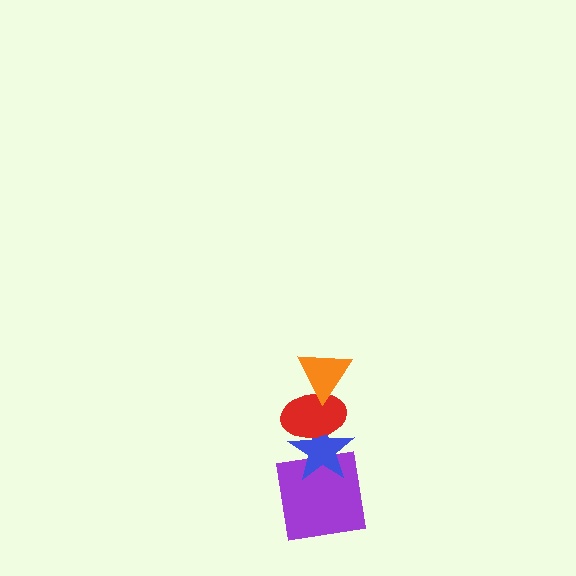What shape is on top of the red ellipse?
The orange triangle is on top of the red ellipse.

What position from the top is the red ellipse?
The red ellipse is 2nd from the top.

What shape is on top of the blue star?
The red ellipse is on top of the blue star.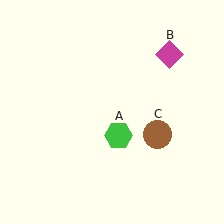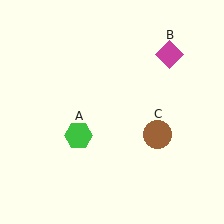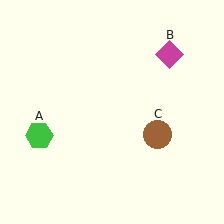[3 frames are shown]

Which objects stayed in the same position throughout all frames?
Magenta diamond (object B) and brown circle (object C) remained stationary.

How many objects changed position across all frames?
1 object changed position: green hexagon (object A).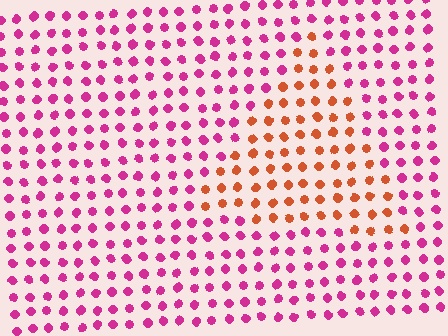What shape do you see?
I see a triangle.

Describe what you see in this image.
The image is filled with small magenta elements in a uniform arrangement. A triangle-shaped region is visible where the elements are tinted to a slightly different hue, forming a subtle color boundary.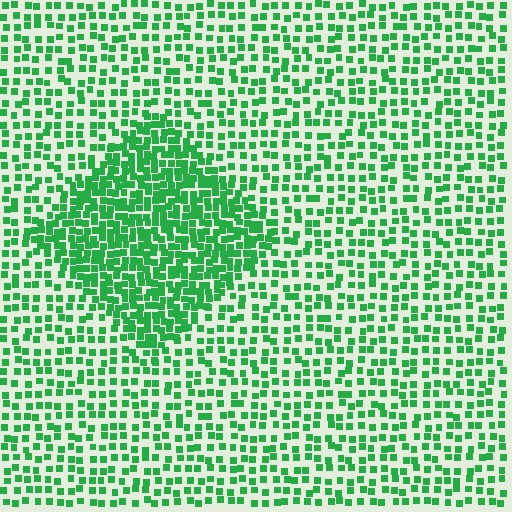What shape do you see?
I see a diamond.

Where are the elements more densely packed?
The elements are more densely packed inside the diamond boundary.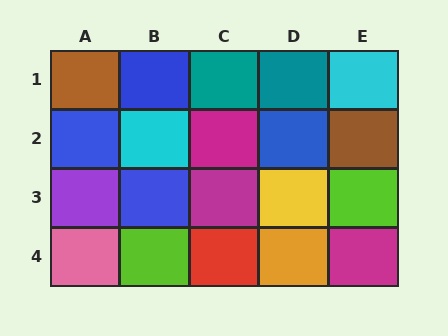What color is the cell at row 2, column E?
Brown.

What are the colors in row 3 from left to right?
Purple, blue, magenta, yellow, lime.